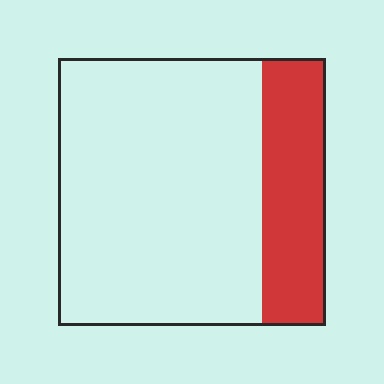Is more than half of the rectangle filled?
No.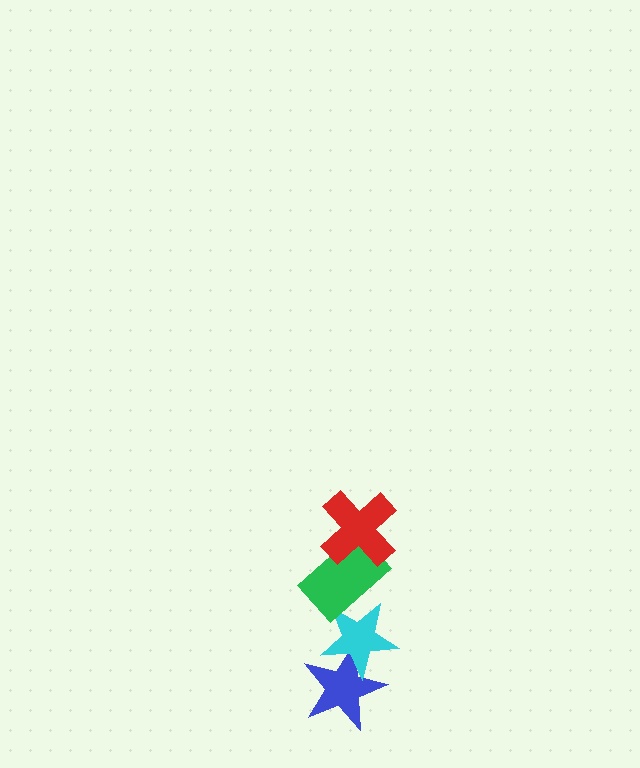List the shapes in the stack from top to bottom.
From top to bottom: the red cross, the green rectangle, the cyan star, the blue star.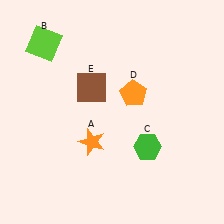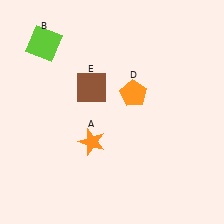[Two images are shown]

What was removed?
The green hexagon (C) was removed in Image 2.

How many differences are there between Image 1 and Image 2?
There is 1 difference between the two images.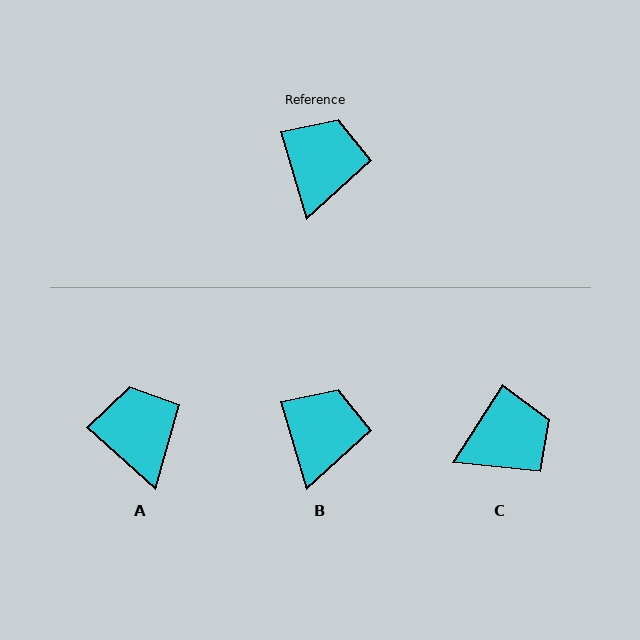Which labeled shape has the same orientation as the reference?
B.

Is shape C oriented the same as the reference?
No, it is off by about 48 degrees.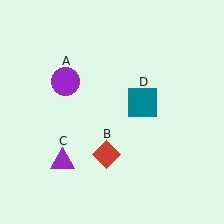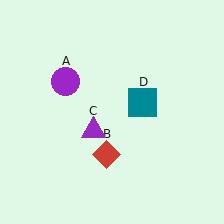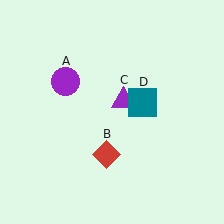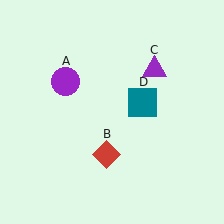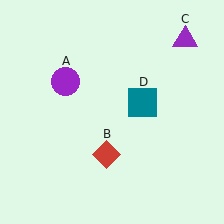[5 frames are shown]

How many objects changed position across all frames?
1 object changed position: purple triangle (object C).